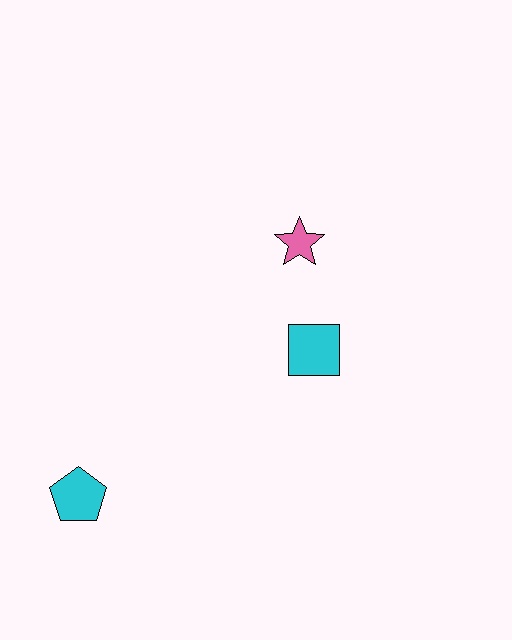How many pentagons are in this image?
There is 1 pentagon.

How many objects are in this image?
There are 3 objects.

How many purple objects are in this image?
There are no purple objects.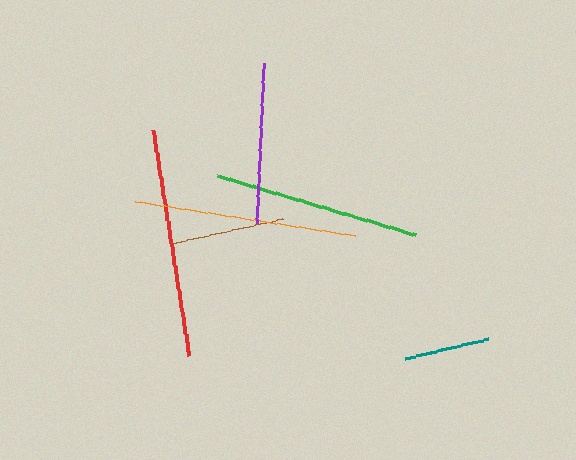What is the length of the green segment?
The green segment is approximately 208 pixels long.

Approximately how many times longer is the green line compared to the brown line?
The green line is approximately 1.8 times the length of the brown line.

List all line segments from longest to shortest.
From longest to shortest: red, orange, green, purple, brown, teal.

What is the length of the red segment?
The red segment is approximately 229 pixels long.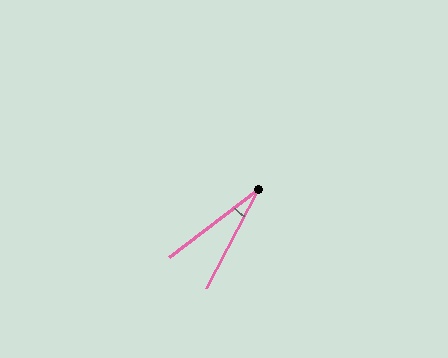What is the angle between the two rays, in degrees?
Approximately 25 degrees.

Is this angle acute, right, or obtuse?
It is acute.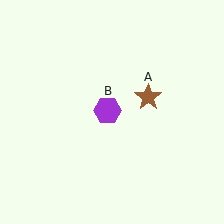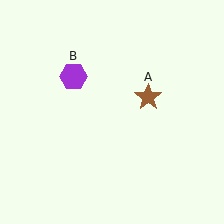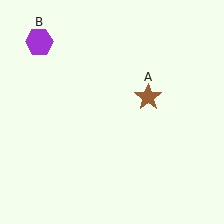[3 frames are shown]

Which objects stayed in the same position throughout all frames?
Brown star (object A) remained stationary.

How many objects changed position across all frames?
1 object changed position: purple hexagon (object B).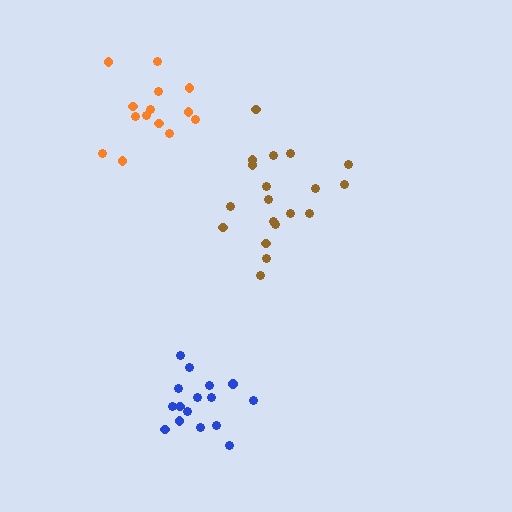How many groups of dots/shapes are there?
There are 3 groups.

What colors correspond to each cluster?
The clusters are colored: orange, blue, brown.